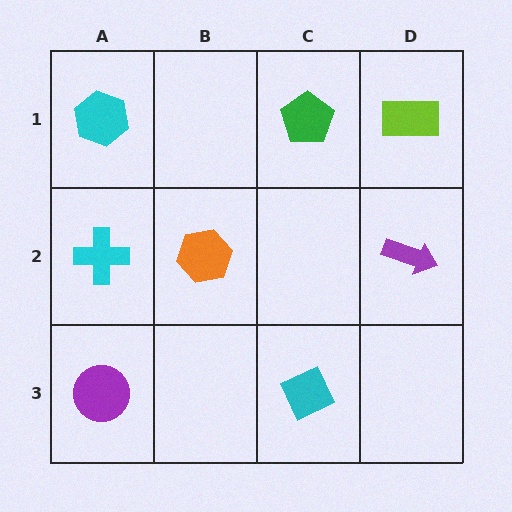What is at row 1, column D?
A lime rectangle.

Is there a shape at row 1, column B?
No, that cell is empty.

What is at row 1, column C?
A green pentagon.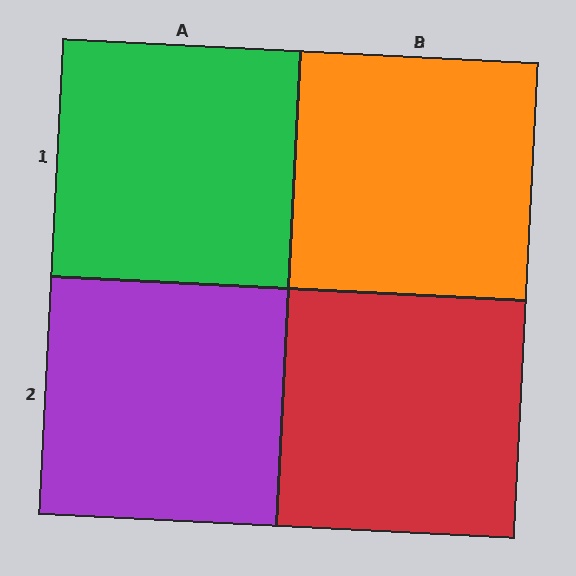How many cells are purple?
1 cell is purple.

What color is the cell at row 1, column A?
Green.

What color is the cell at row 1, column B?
Orange.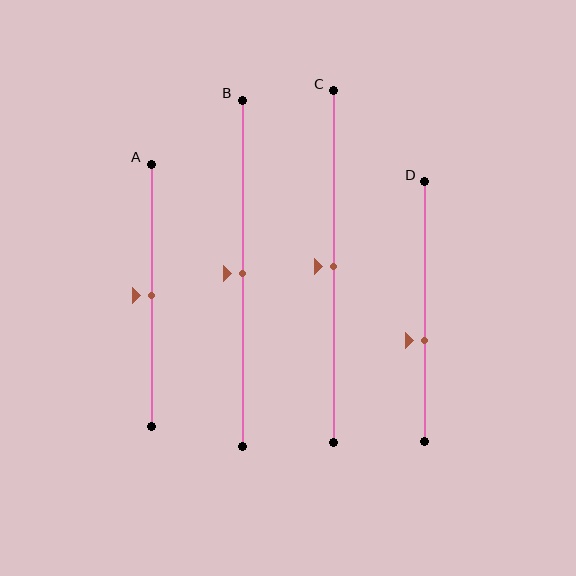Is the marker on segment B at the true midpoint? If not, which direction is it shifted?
Yes, the marker on segment B is at the true midpoint.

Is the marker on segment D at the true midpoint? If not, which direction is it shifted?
No, the marker on segment D is shifted downward by about 11% of the segment length.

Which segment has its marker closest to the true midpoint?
Segment A has its marker closest to the true midpoint.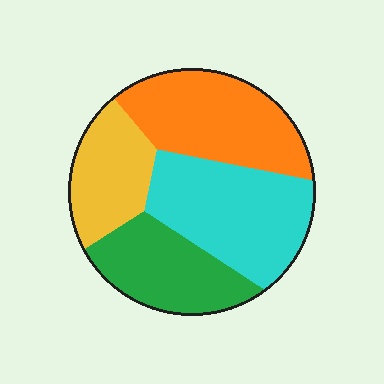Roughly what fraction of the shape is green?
Green takes up between a sixth and a third of the shape.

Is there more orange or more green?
Orange.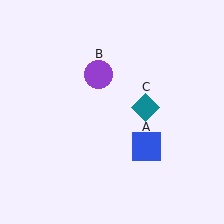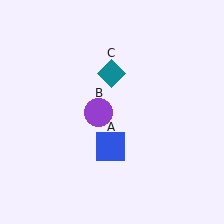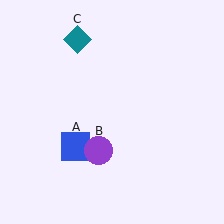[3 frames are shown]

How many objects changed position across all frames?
3 objects changed position: blue square (object A), purple circle (object B), teal diamond (object C).